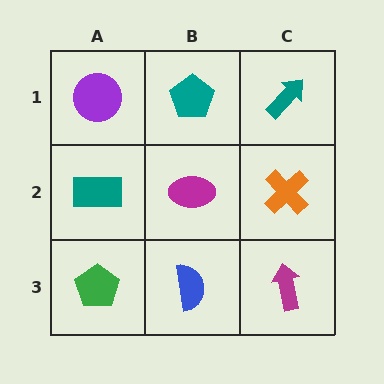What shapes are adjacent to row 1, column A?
A teal rectangle (row 2, column A), a teal pentagon (row 1, column B).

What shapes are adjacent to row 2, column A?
A purple circle (row 1, column A), a green pentagon (row 3, column A), a magenta ellipse (row 2, column B).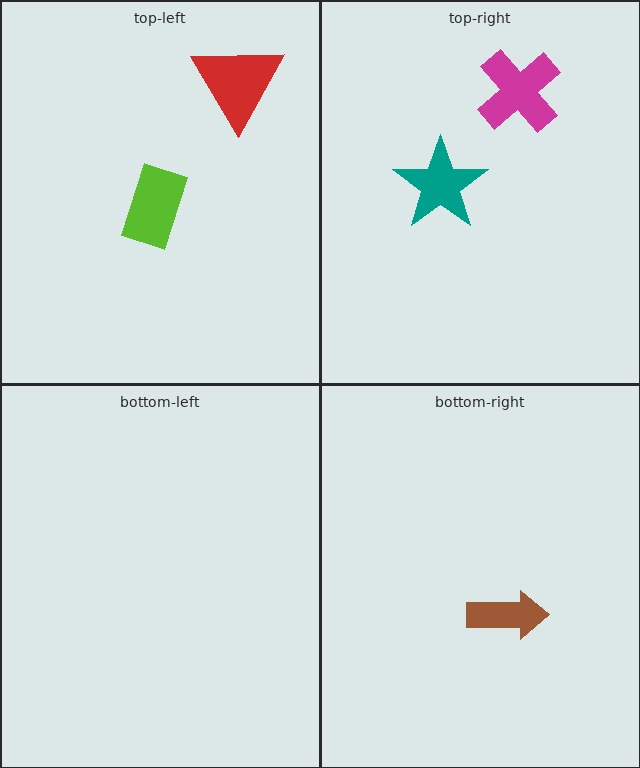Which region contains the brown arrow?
The bottom-right region.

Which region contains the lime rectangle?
The top-left region.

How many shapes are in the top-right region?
2.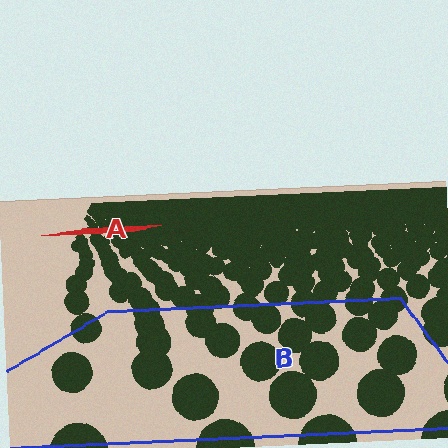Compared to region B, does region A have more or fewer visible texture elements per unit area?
Region A has more texture elements per unit area — they are packed more densely because it is farther away.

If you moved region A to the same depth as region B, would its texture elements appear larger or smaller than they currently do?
They would appear larger. At a closer depth, the same texture elements are projected at a bigger on-screen size.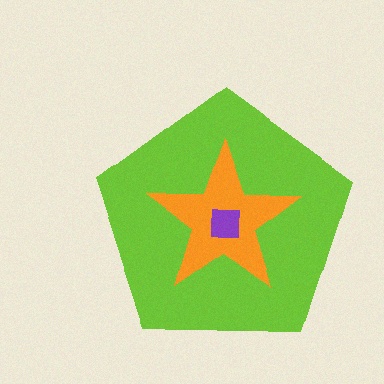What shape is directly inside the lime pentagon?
The orange star.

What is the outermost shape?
The lime pentagon.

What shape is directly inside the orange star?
The purple square.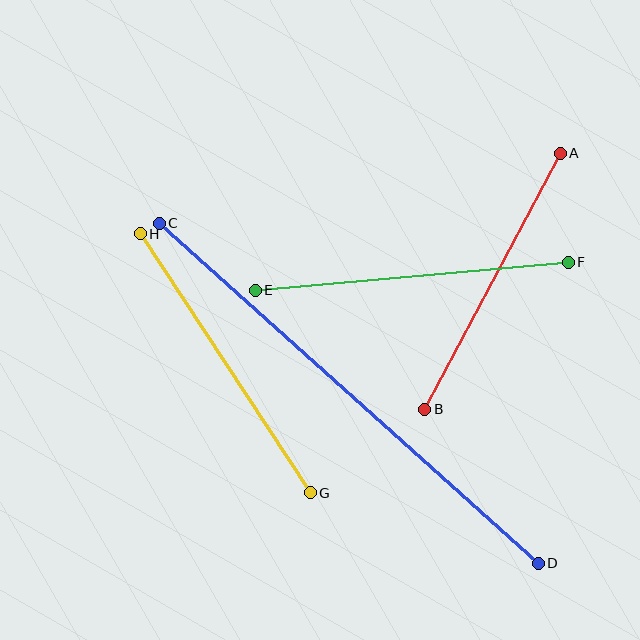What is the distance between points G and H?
The distance is approximately 310 pixels.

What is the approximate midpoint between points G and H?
The midpoint is at approximately (225, 363) pixels.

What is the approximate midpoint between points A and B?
The midpoint is at approximately (492, 281) pixels.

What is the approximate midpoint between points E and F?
The midpoint is at approximately (412, 276) pixels.